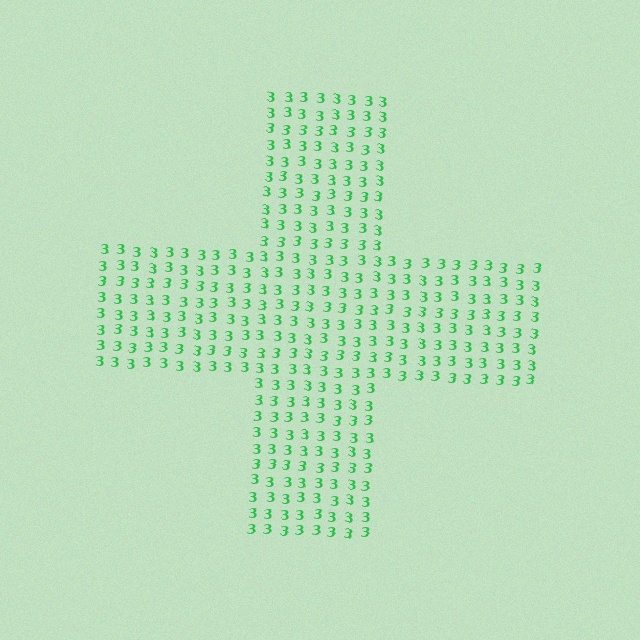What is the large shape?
The large shape is a cross.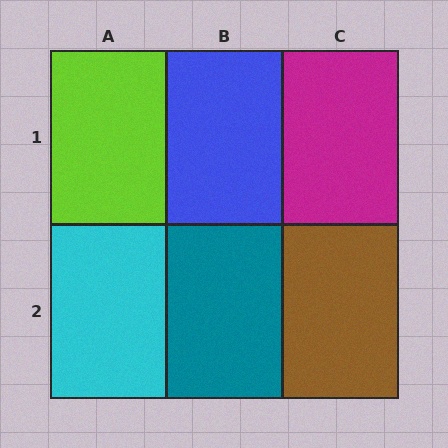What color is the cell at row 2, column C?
Brown.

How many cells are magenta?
1 cell is magenta.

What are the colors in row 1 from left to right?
Lime, blue, magenta.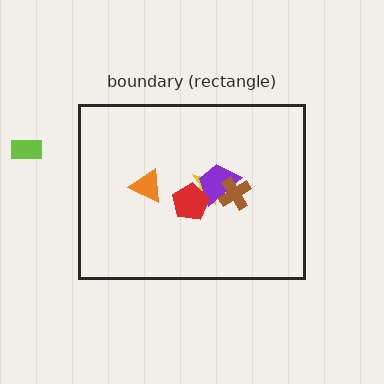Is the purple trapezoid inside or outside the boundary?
Inside.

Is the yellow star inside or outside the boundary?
Inside.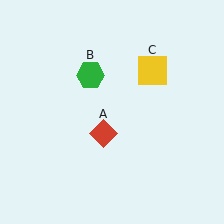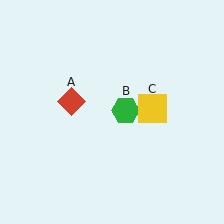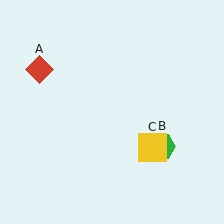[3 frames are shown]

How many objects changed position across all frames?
3 objects changed position: red diamond (object A), green hexagon (object B), yellow square (object C).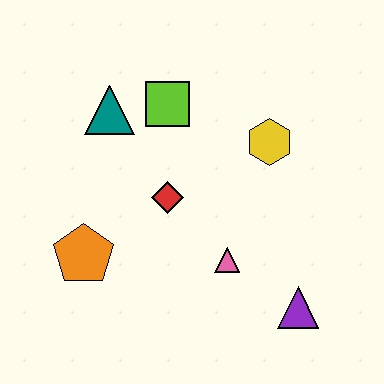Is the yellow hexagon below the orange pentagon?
No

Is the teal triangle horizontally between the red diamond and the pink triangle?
No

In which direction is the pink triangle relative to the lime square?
The pink triangle is below the lime square.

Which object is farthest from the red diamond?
The purple triangle is farthest from the red diamond.